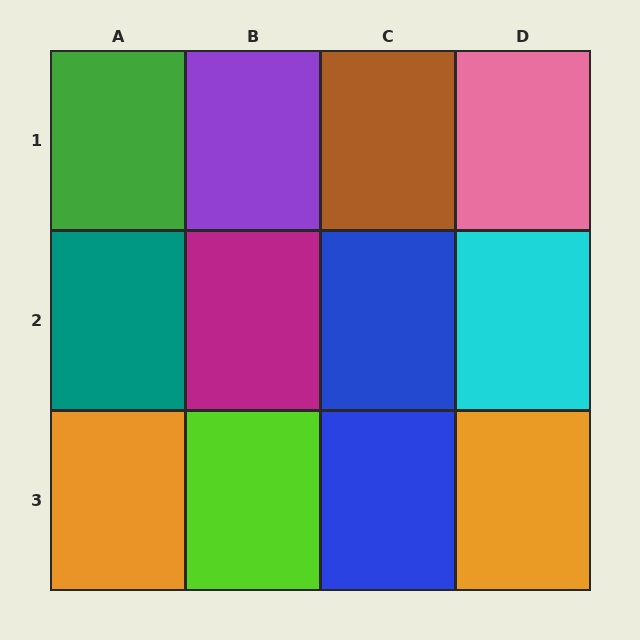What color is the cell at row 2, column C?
Blue.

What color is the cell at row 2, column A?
Teal.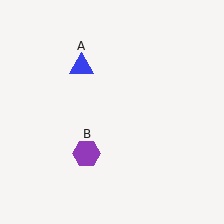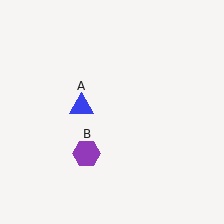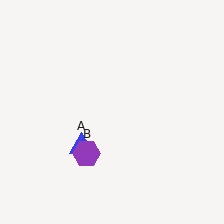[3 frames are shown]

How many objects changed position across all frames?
1 object changed position: blue triangle (object A).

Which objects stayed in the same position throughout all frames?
Purple hexagon (object B) remained stationary.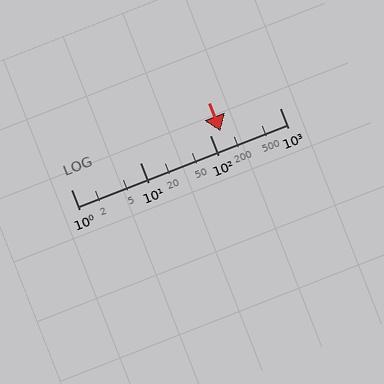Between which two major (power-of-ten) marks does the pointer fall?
The pointer is between 100 and 1000.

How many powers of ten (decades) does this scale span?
The scale spans 3 decades, from 1 to 1000.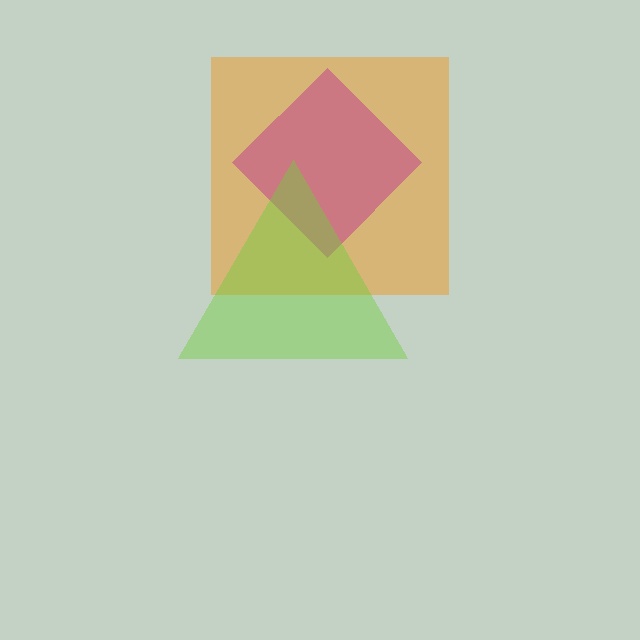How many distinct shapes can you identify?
There are 3 distinct shapes: an orange square, a magenta diamond, a lime triangle.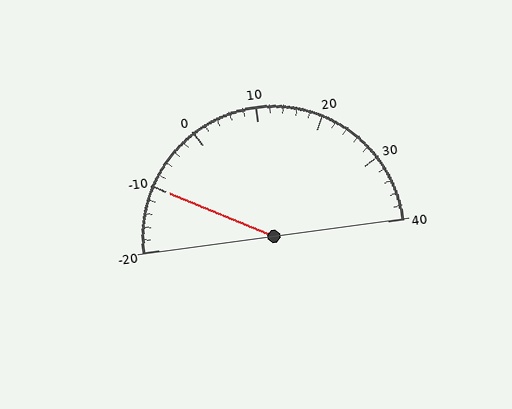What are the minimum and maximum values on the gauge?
The gauge ranges from -20 to 40.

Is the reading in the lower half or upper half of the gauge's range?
The reading is in the lower half of the range (-20 to 40).